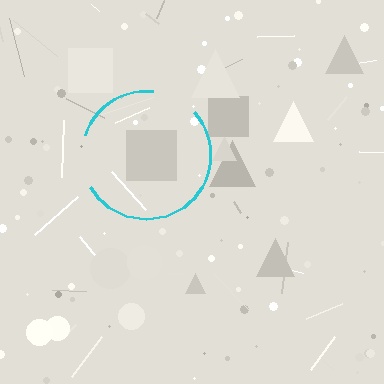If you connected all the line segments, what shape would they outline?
They would outline a circle.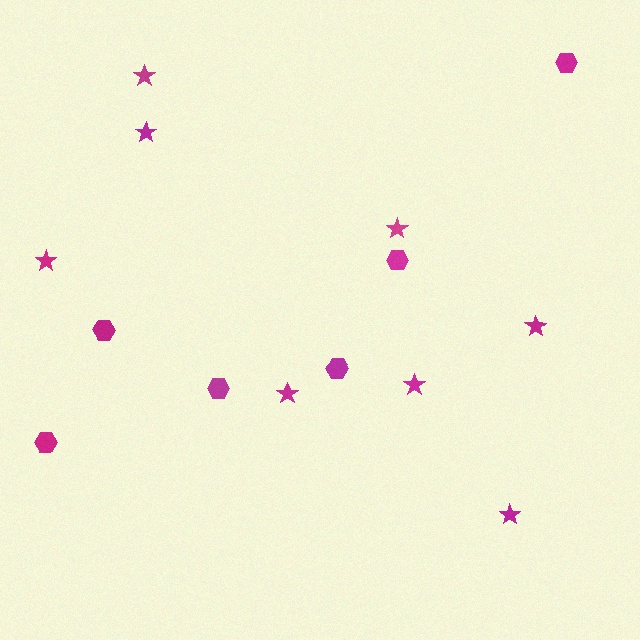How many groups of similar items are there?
There are 2 groups: one group of hexagons (6) and one group of stars (8).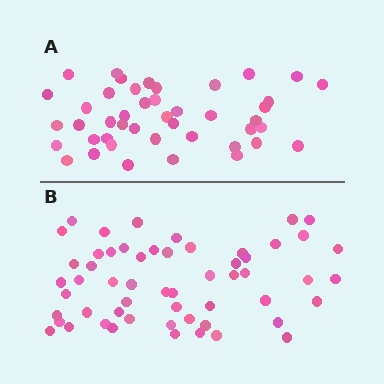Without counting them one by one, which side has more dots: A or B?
Region B (the bottom region) has more dots.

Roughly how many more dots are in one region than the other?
Region B has roughly 12 or so more dots than region A.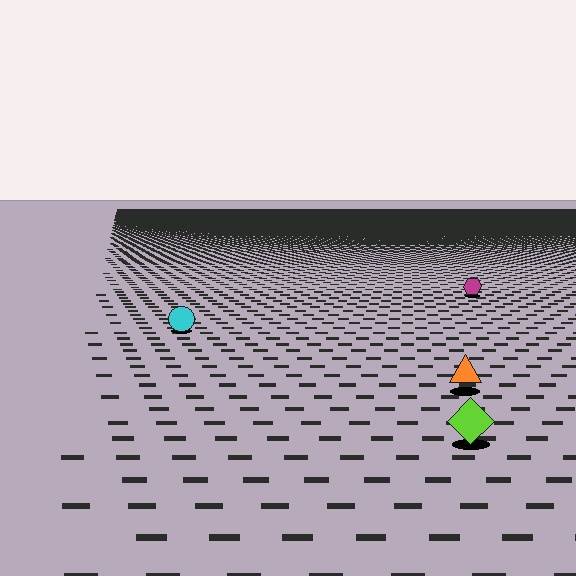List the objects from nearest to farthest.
From nearest to farthest: the lime diamond, the orange triangle, the cyan circle, the magenta hexagon.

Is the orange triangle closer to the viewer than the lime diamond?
No. The lime diamond is closer — you can tell from the texture gradient: the ground texture is coarser near it.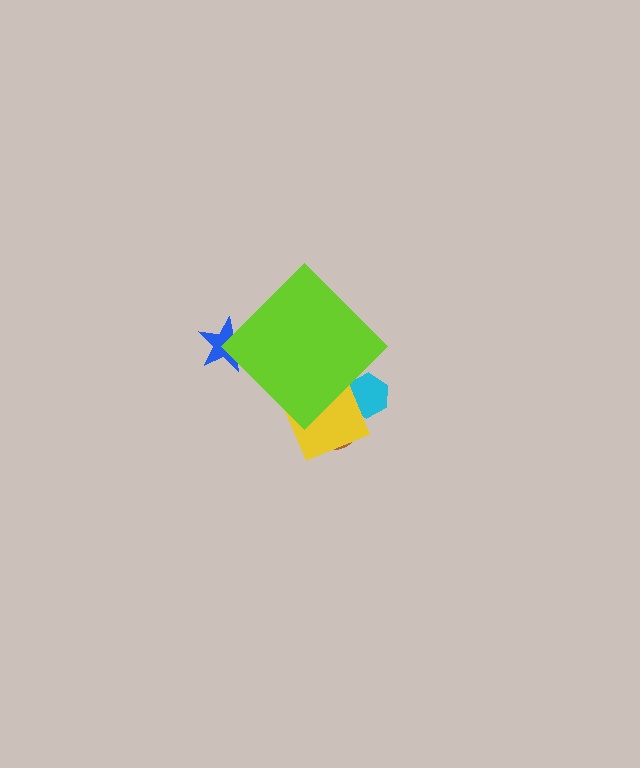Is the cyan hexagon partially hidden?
Yes, the cyan hexagon is partially hidden behind the lime diamond.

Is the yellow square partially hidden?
Yes, the yellow square is partially hidden behind the lime diamond.